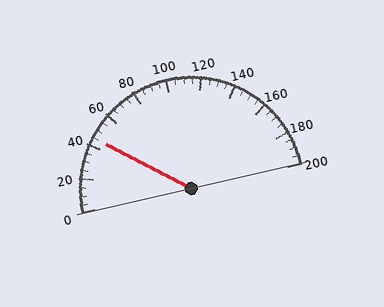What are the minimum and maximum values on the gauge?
The gauge ranges from 0 to 200.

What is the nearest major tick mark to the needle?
The nearest major tick mark is 40.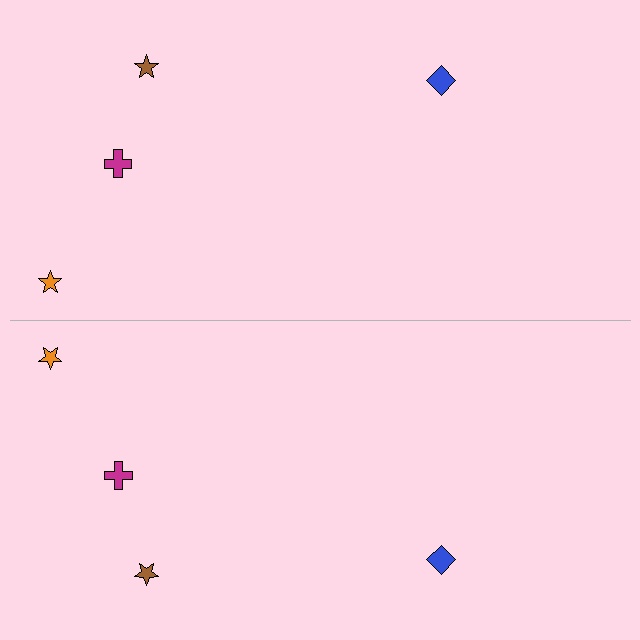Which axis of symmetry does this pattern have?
The pattern has a horizontal axis of symmetry running through the center of the image.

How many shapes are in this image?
There are 8 shapes in this image.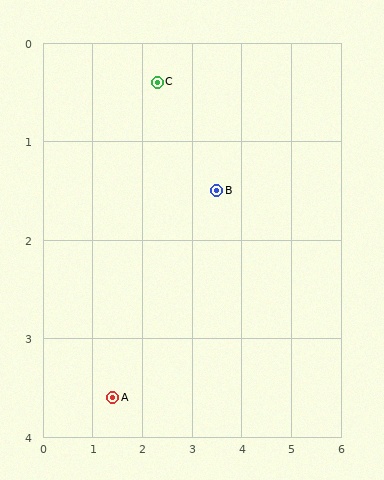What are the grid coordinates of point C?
Point C is at approximately (2.3, 0.4).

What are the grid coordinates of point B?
Point B is at approximately (3.5, 1.5).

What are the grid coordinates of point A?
Point A is at approximately (1.4, 3.6).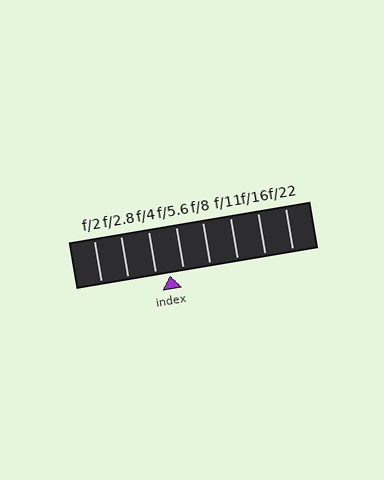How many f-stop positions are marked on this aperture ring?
There are 8 f-stop positions marked.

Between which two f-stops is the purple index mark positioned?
The index mark is between f/4 and f/5.6.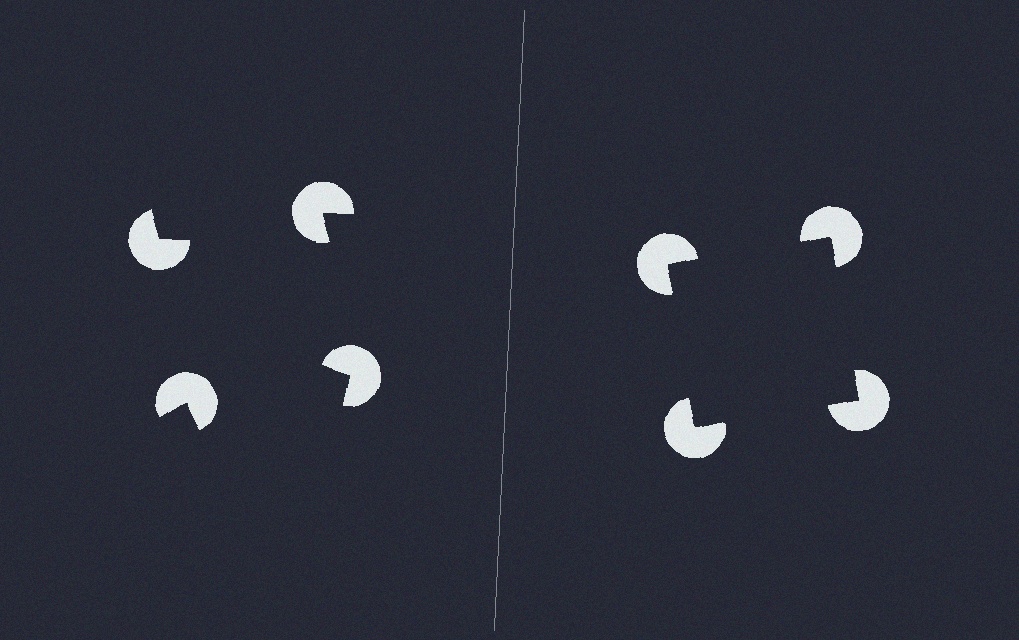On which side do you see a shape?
An illusory square appears on the right side. On the left side the wedge cuts are rotated, so no coherent shape forms.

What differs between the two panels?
The pac-man discs are positioned identically on both sides; only the wedge orientations differ. On the right they align to a square; on the left they are misaligned.